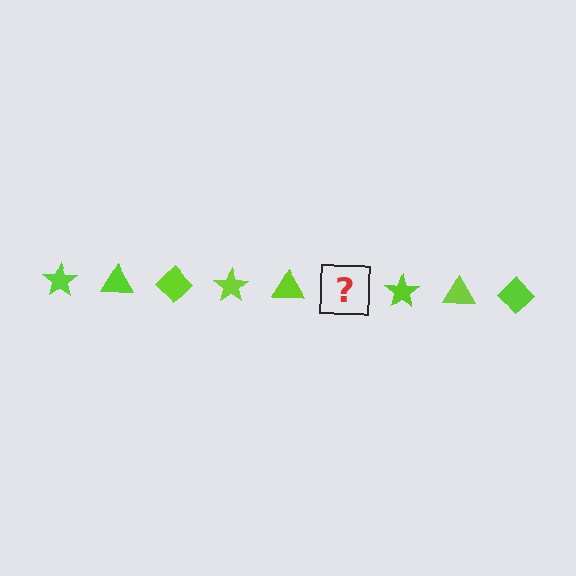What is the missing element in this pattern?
The missing element is a lime diamond.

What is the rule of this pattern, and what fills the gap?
The rule is that the pattern cycles through star, triangle, diamond shapes in lime. The gap should be filled with a lime diamond.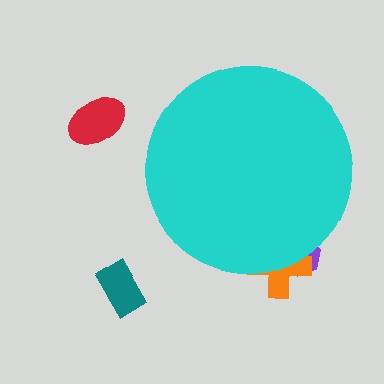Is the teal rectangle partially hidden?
No, the teal rectangle is fully visible.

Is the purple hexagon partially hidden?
Yes, the purple hexagon is partially hidden behind the cyan circle.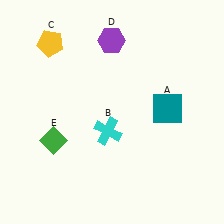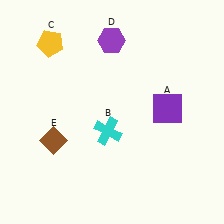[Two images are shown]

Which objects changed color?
A changed from teal to purple. E changed from green to brown.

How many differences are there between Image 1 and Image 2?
There are 2 differences between the two images.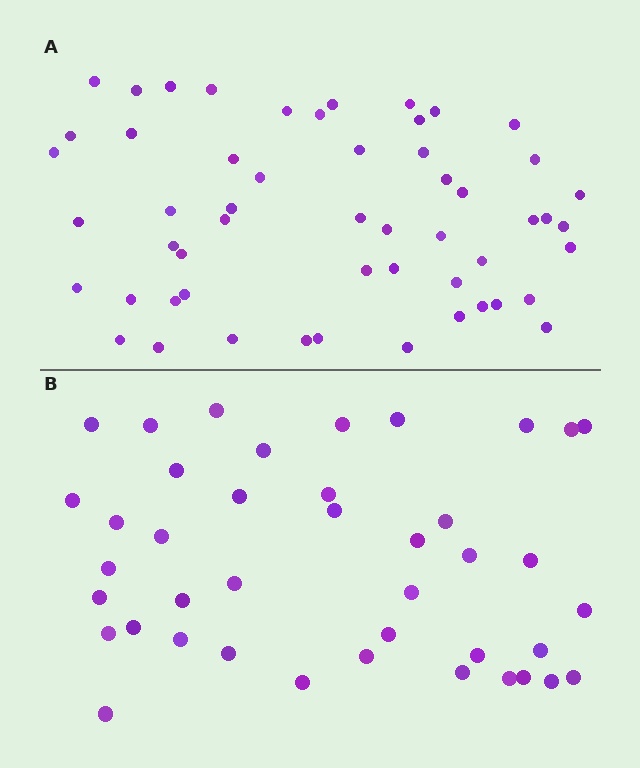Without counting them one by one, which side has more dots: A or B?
Region A (the top region) has more dots.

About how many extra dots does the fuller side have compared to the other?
Region A has approximately 15 more dots than region B.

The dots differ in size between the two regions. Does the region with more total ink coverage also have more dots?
No. Region B has more total ink coverage because its dots are larger, but region A actually contains more individual dots. Total area can be misleading — the number of items is what matters here.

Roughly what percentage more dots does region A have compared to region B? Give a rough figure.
About 30% more.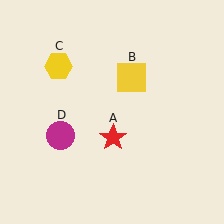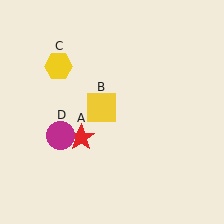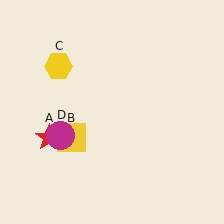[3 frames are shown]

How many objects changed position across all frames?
2 objects changed position: red star (object A), yellow square (object B).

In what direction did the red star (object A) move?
The red star (object A) moved left.